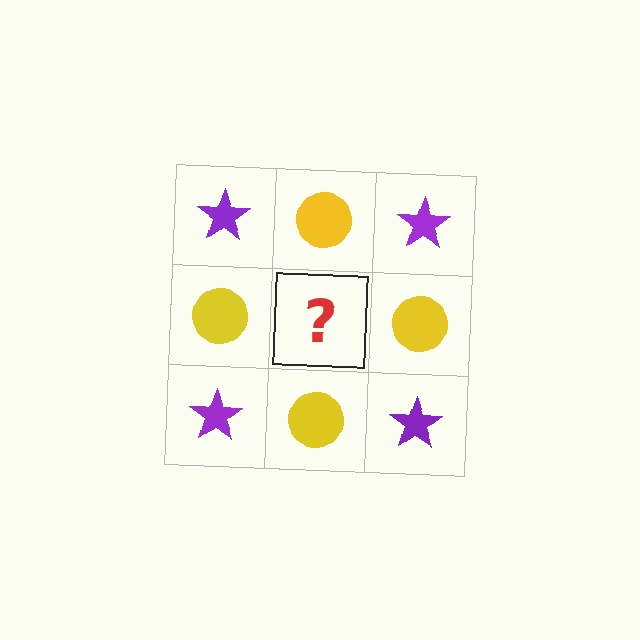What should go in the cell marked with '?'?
The missing cell should contain a purple star.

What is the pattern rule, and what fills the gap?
The rule is that it alternates purple star and yellow circle in a checkerboard pattern. The gap should be filled with a purple star.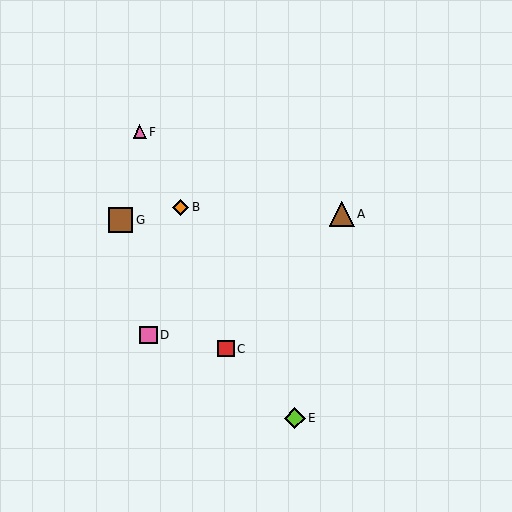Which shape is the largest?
The brown triangle (labeled A) is the largest.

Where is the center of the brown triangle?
The center of the brown triangle is at (342, 214).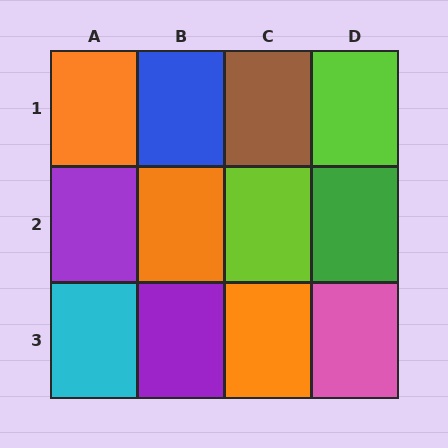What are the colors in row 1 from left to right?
Orange, blue, brown, lime.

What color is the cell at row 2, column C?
Lime.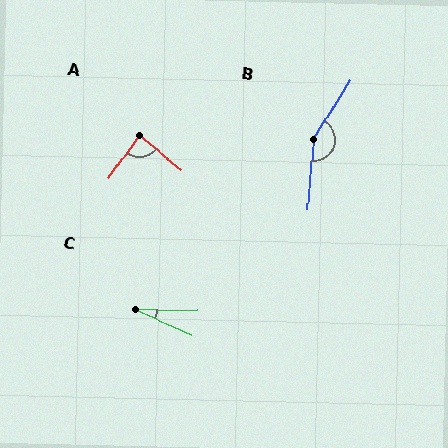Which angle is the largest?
B, at approximately 153 degrees.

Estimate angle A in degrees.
Approximately 87 degrees.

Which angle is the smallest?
C, at approximately 23 degrees.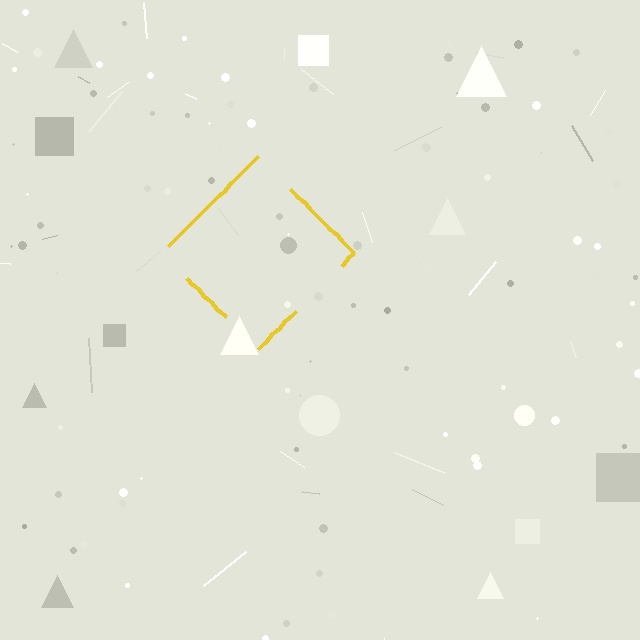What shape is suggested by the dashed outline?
The dashed outline suggests a diamond.